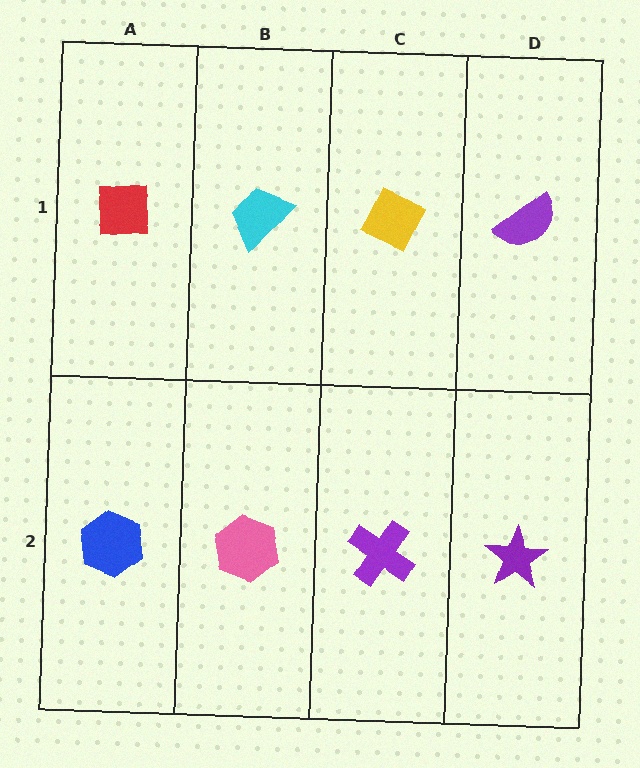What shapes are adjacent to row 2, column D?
A purple semicircle (row 1, column D), a purple cross (row 2, column C).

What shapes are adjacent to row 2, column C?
A yellow diamond (row 1, column C), a pink hexagon (row 2, column B), a purple star (row 2, column D).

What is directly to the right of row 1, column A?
A cyan trapezoid.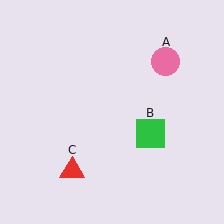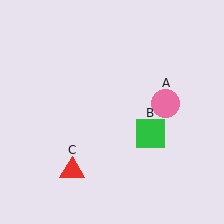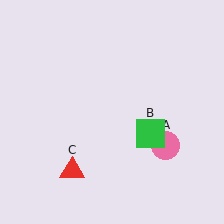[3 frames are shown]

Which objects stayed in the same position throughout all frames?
Green square (object B) and red triangle (object C) remained stationary.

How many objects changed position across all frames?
1 object changed position: pink circle (object A).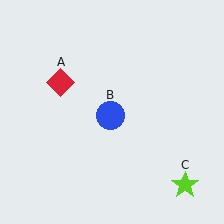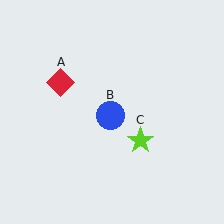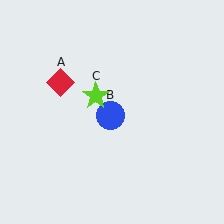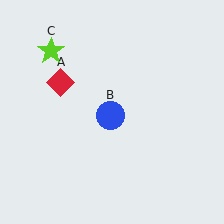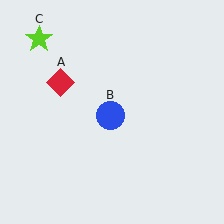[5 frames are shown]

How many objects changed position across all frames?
1 object changed position: lime star (object C).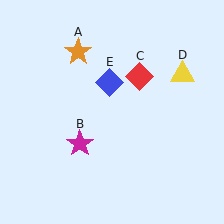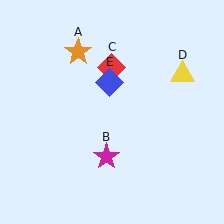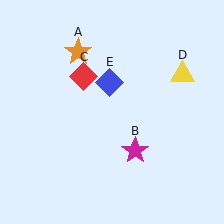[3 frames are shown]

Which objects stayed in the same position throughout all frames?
Orange star (object A) and yellow triangle (object D) and blue diamond (object E) remained stationary.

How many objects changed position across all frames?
2 objects changed position: magenta star (object B), red diamond (object C).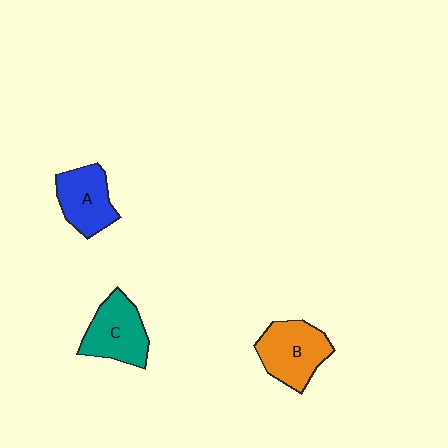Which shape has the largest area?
Shape B (orange).